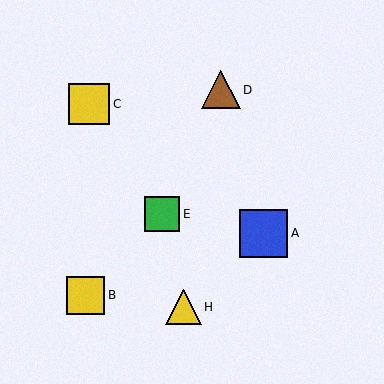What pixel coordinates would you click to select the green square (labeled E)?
Click at (162, 214) to select the green square E.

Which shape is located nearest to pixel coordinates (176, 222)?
The green square (labeled E) at (162, 214) is nearest to that location.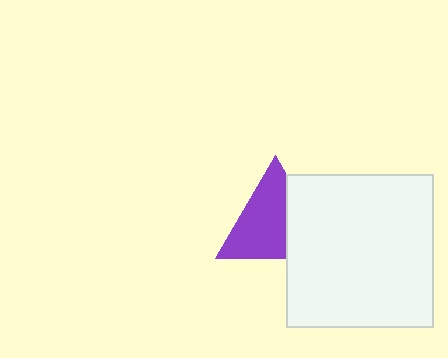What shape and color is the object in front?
The object in front is a white rectangle.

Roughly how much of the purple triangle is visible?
Most of it is visible (roughly 66%).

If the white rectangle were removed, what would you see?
You would see the complete purple triangle.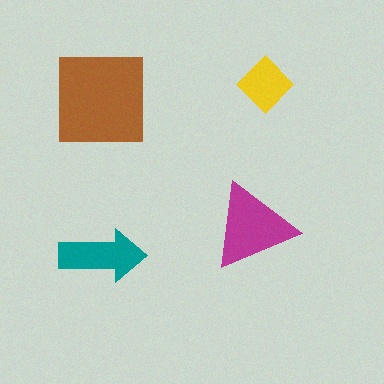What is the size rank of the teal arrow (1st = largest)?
3rd.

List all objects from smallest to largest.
The yellow diamond, the teal arrow, the magenta triangle, the brown square.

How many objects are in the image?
There are 4 objects in the image.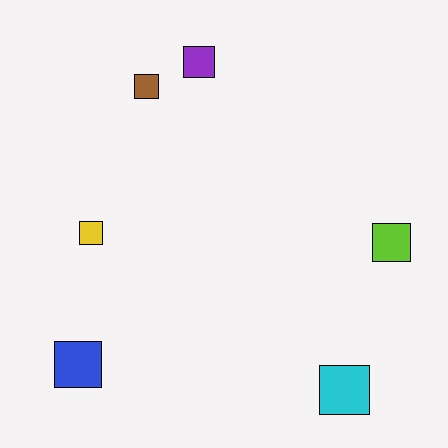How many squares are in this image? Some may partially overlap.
There are 6 squares.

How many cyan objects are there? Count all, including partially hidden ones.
There is 1 cyan object.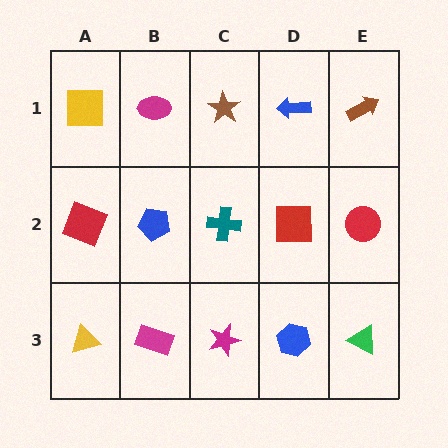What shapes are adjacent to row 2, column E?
A brown arrow (row 1, column E), a green triangle (row 3, column E), a red square (row 2, column D).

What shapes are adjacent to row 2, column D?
A blue arrow (row 1, column D), a blue hexagon (row 3, column D), a teal cross (row 2, column C), a red circle (row 2, column E).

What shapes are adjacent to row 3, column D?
A red square (row 2, column D), a magenta star (row 3, column C), a green triangle (row 3, column E).